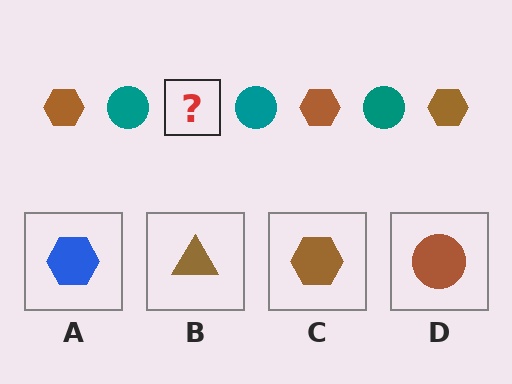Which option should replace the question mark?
Option C.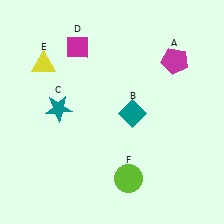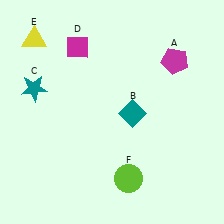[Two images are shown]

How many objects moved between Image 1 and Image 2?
2 objects moved between the two images.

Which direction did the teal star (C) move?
The teal star (C) moved left.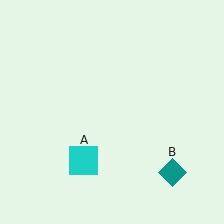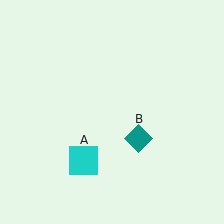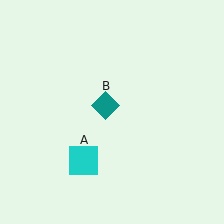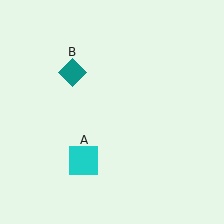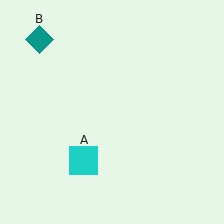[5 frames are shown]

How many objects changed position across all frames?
1 object changed position: teal diamond (object B).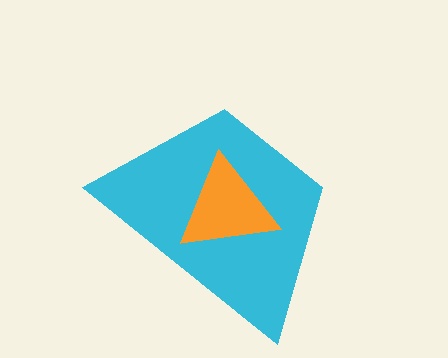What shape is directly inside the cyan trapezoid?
The orange triangle.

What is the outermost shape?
The cyan trapezoid.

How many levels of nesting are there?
2.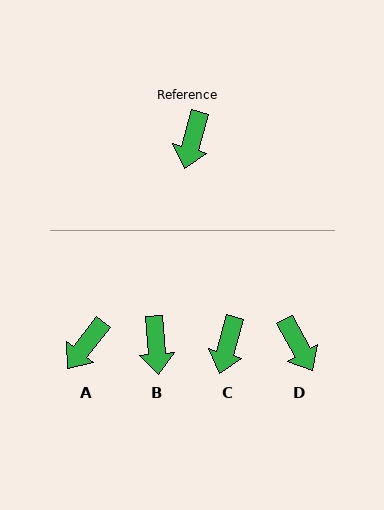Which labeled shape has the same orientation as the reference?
C.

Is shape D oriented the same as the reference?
No, it is off by about 44 degrees.